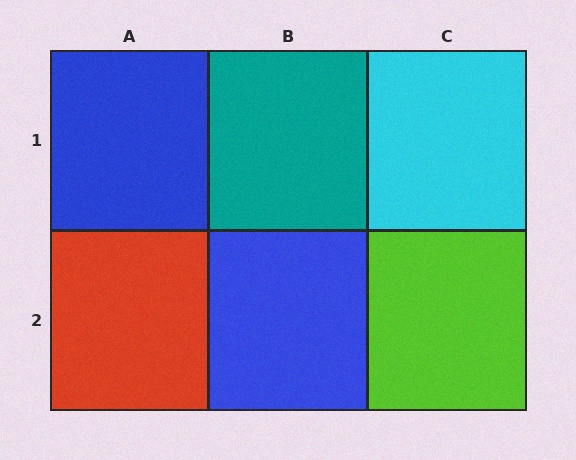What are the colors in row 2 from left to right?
Red, blue, lime.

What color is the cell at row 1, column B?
Teal.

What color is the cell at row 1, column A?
Blue.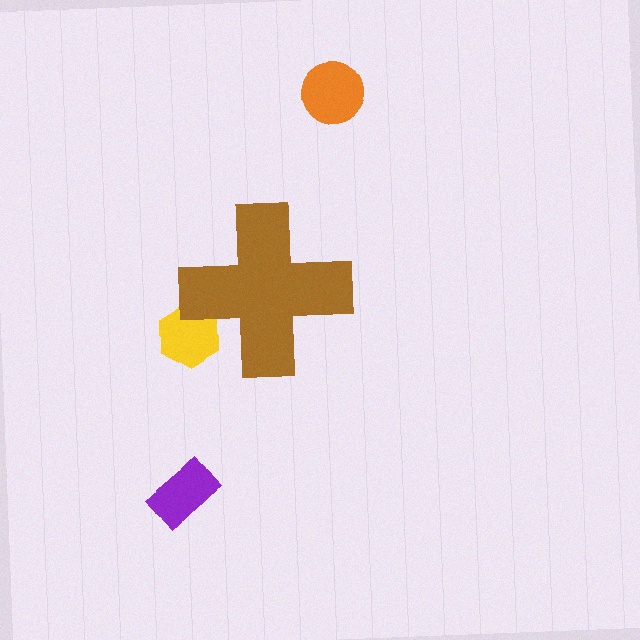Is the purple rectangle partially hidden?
No, the purple rectangle is fully visible.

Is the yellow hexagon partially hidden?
Yes, the yellow hexagon is partially hidden behind the brown cross.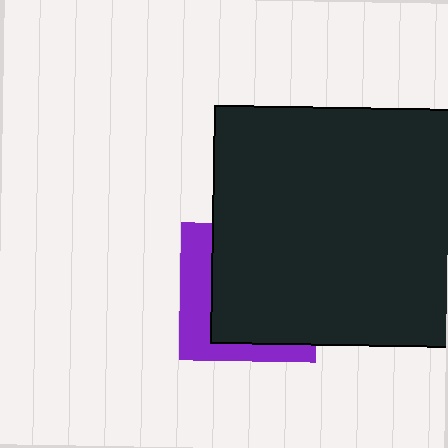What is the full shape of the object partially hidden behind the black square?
The partially hidden object is a purple square.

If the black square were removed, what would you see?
You would see the complete purple square.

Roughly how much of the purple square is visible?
A small part of it is visible (roughly 32%).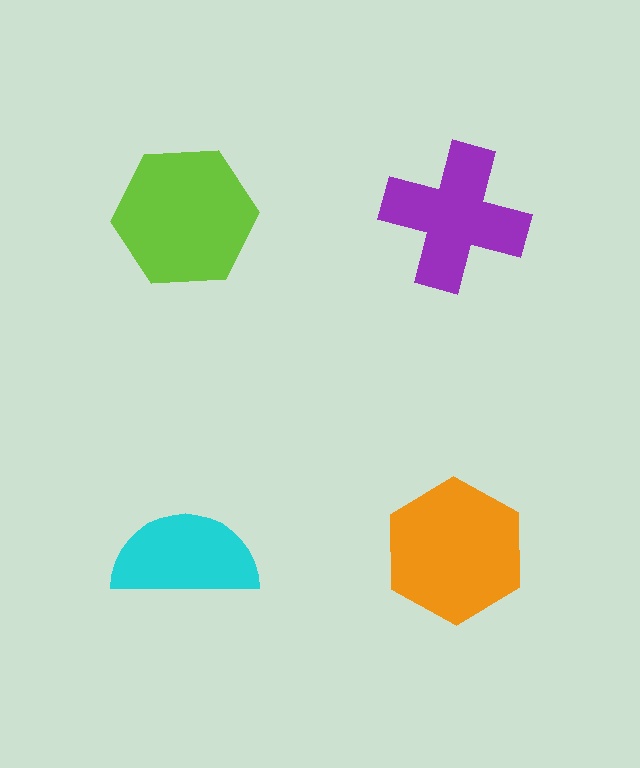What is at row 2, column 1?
A cyan semicircle.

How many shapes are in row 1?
2 shapes.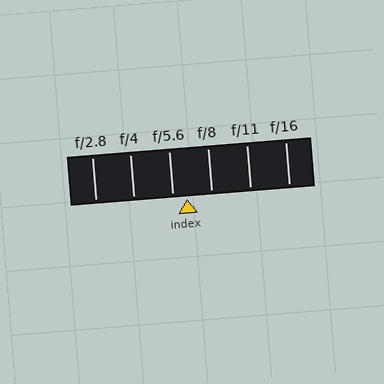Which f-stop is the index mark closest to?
The index mark is closest to f/5.6.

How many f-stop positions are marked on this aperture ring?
There are 6 f-stop positions marked.